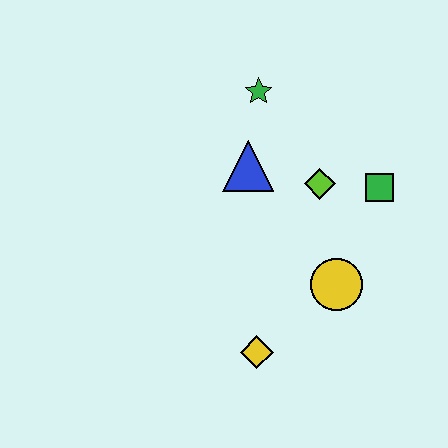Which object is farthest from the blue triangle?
The yellow diamond is farthest from the blue triangle.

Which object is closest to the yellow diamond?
The yellow circle is closest to the yellow diamond.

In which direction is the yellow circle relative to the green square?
The yellow circle is below the green square.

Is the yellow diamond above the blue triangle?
No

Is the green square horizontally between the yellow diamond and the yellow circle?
No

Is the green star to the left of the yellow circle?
Yes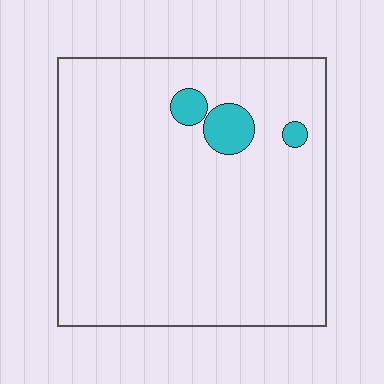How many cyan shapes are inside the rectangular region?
3.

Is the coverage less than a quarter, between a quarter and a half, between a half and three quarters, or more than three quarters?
Less than a quarter.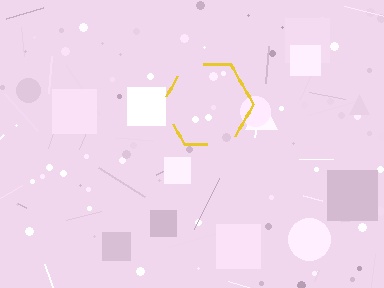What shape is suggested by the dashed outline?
The dashed outline suggests a hexagon.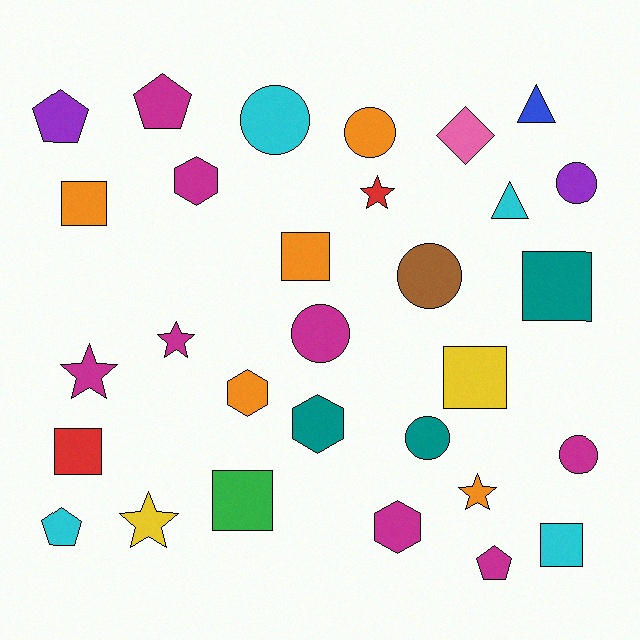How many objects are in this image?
There are 30 objects.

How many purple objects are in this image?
There are 2 purple objects.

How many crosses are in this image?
There are no crosses.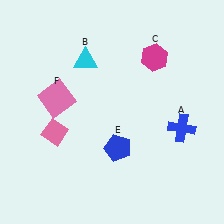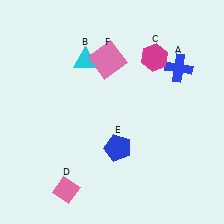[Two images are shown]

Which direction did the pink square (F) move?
The pink square (F) moved right.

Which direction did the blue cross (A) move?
The blue cross (A) moved up.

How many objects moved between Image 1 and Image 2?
3 objects moved between the two images.